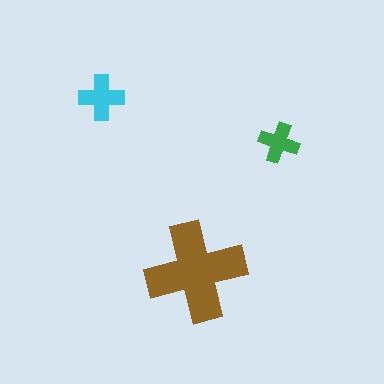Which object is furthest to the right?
The green cross is rightmost.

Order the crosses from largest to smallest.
the brown one, the cyan one, the green one.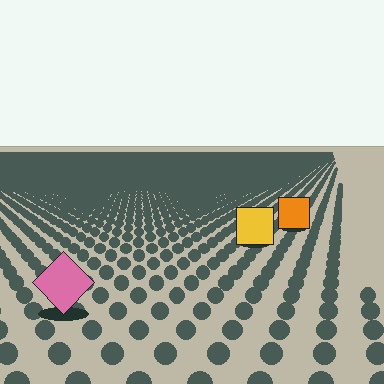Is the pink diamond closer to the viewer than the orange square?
Yes. The pink diamond is closer — you can tell from the texture gradient: the ground texture is coarser near it.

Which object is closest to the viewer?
The pink diamond is closest. The texture marks near it are larger and more spread out.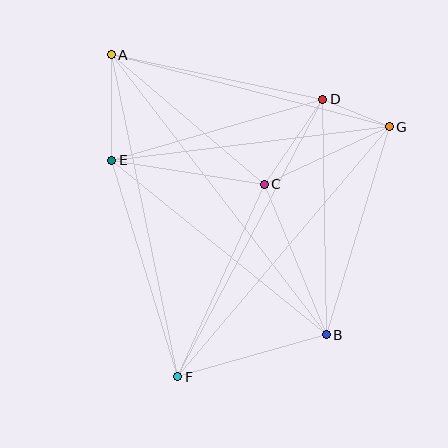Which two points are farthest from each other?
Points A and B are farthest from each other.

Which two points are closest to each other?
Points D and G are closest to each other.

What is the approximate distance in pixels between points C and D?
The distance between C and D is approximately 103 pixels.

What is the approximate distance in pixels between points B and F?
The distance between B and F is approximately 154 pixels.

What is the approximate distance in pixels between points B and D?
The distance between B and D is approximately 235 pixels.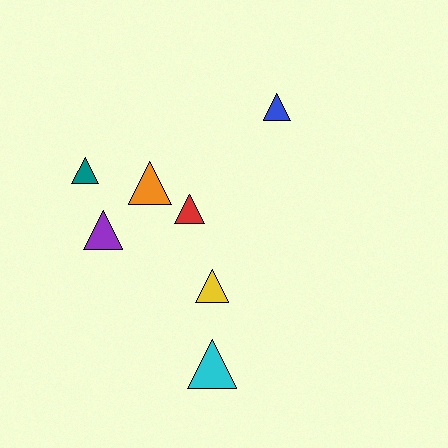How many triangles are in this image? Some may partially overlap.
There are 7 triangles.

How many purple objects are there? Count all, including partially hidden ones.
There is 1 purple object.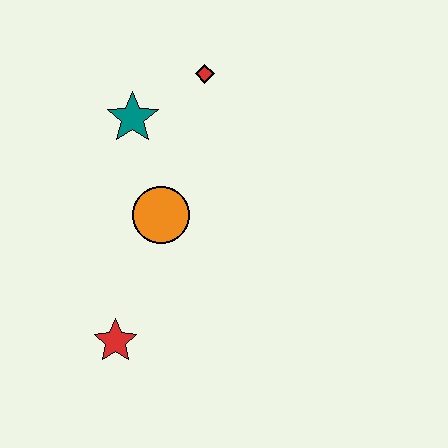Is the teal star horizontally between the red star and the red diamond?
Yes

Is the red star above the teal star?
No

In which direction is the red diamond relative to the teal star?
The red diamond is to the right of the teal star.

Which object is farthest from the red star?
The red diamond is farthest from the red star.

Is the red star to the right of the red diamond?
No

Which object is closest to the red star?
The orange circle is closest to the red star.